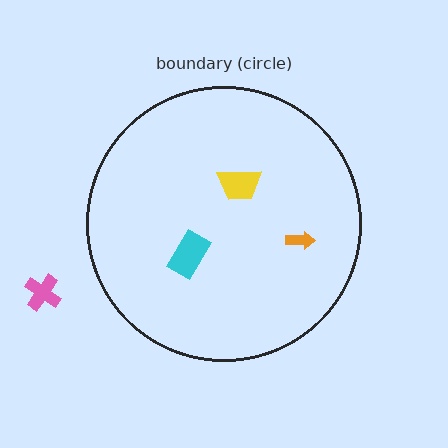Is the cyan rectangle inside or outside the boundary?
Inside.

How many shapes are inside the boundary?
3 inside, 1 outside.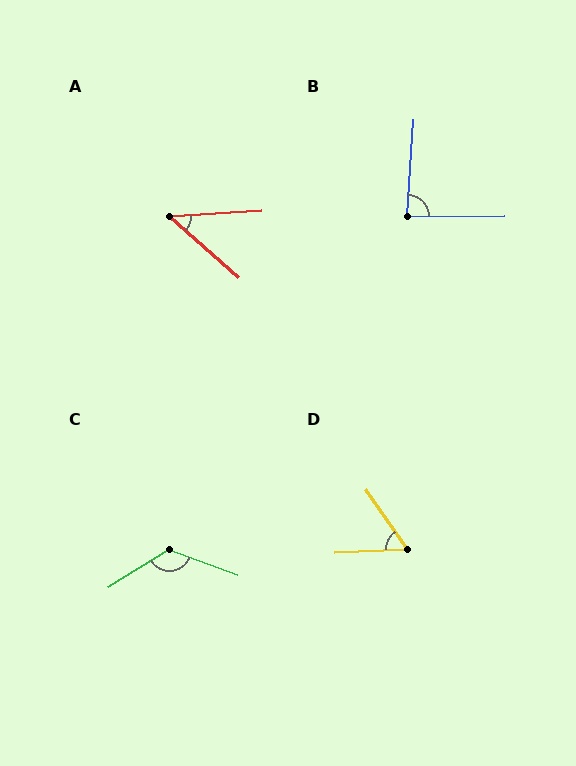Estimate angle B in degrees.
Approximately 86 degrees.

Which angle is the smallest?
A, at approximately 45 degrees.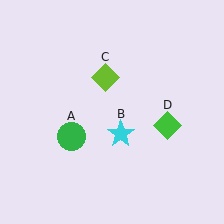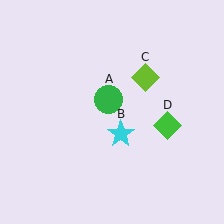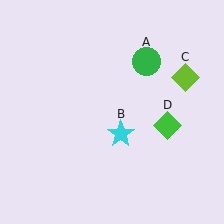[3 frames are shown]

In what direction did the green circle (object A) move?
The green circle (object A) moved up and to the right.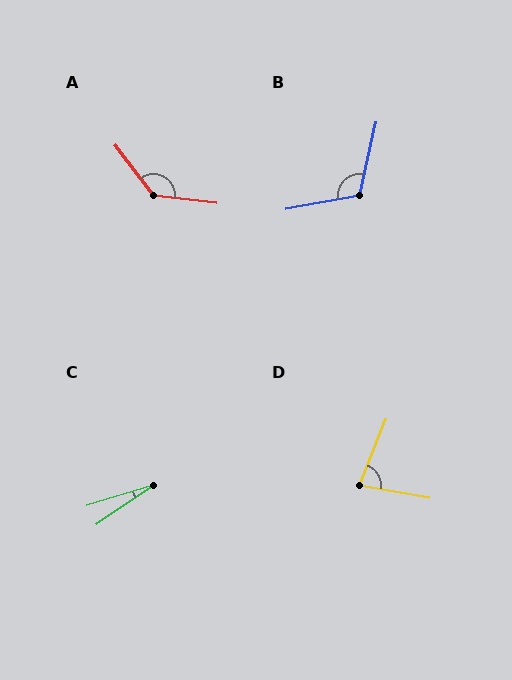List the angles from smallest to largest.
C (17°), D (78°), B (113°), A (135°).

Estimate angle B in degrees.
Approximately 113 degrees.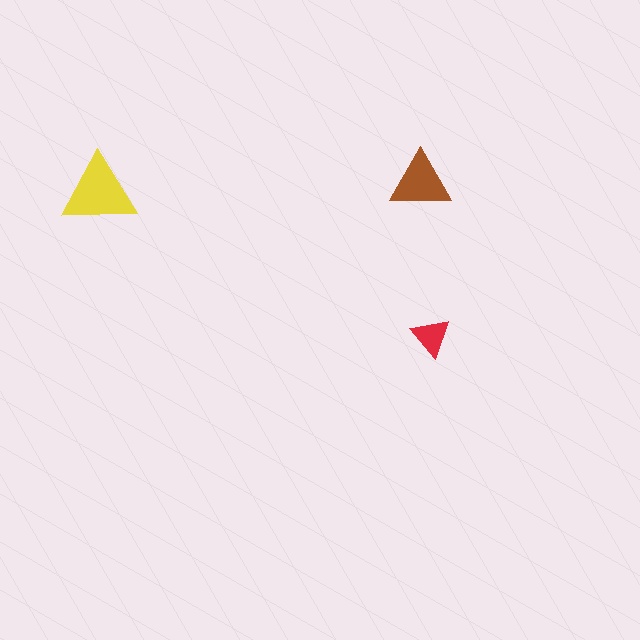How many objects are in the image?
There are 3 objects in the image.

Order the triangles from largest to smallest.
the yellow one, the brown one, the red one.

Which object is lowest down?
The red triangle is bottommost.